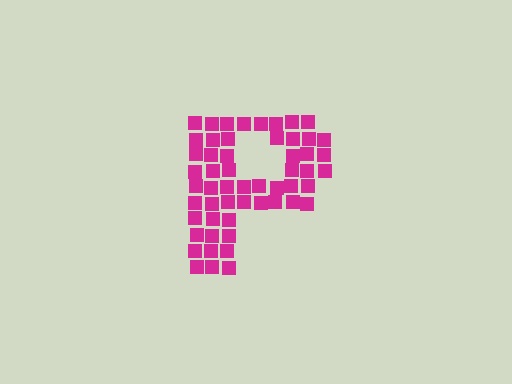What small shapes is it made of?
It is made of small squares.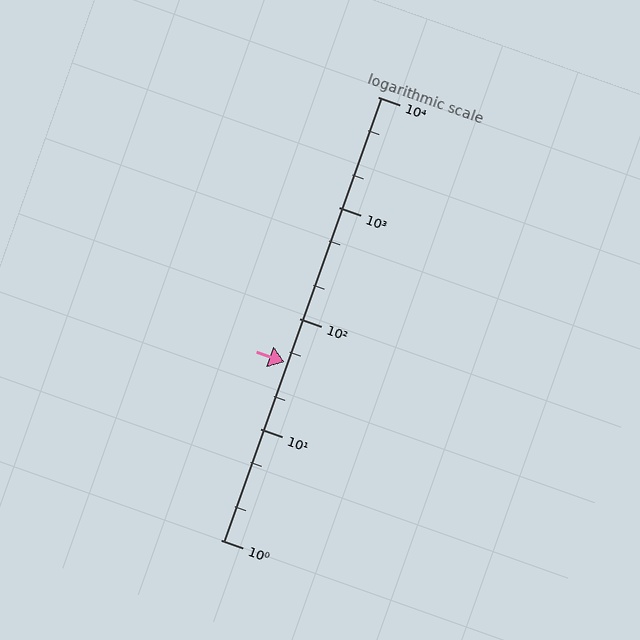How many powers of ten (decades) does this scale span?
The scale spans 4 decades, from 1 to 10000.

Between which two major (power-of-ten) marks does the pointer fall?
The pointer is between 10 and 100.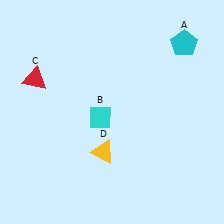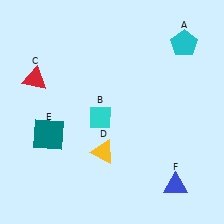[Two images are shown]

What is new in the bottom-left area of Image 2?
A teal square (E) was added in the bottom-left area of Image 2.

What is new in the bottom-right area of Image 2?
A blue triangle (F) was added in the bottom-right area of Image 2.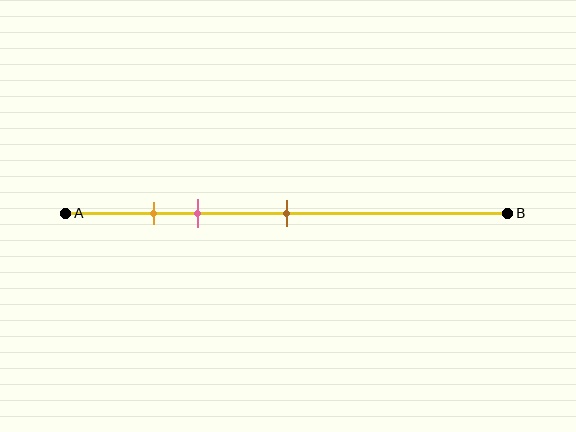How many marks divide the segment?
There are 3 marks dividing the segment.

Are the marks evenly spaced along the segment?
No, the marks are not evenly spaced.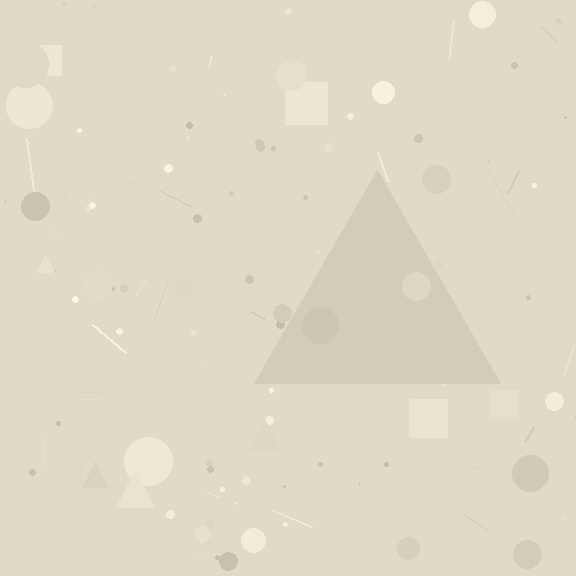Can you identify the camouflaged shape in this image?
The camouflaged shape is a triangle.